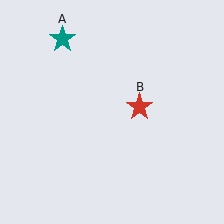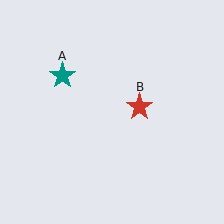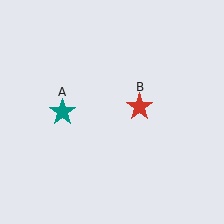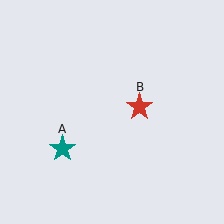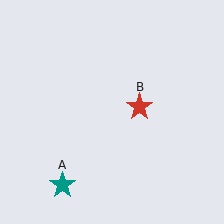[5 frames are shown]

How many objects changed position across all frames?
1 object changed position: teal star (object A).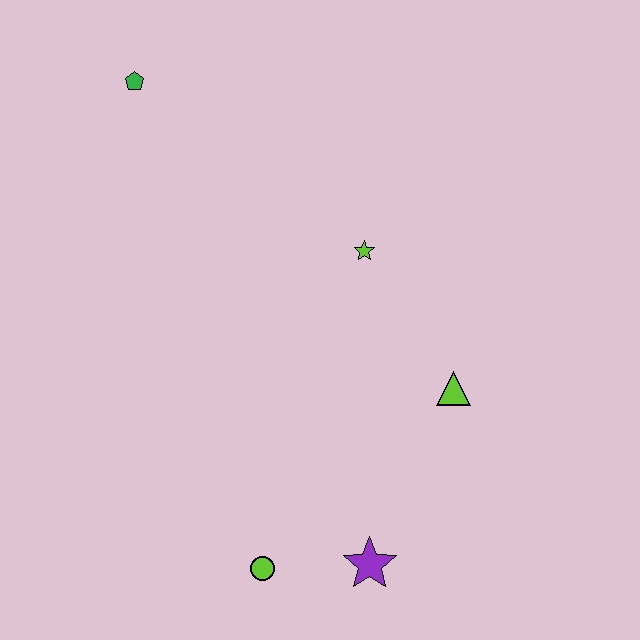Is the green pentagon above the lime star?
Yes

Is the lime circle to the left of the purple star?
Yes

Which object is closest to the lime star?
The lime triangle is closest to the lime star.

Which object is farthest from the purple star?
The green pentagon is farthest from the purple star.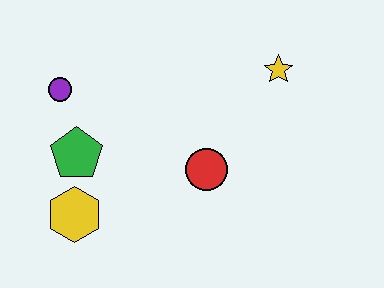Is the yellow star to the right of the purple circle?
Yes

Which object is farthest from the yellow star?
The yellow hexagon is farthest from the yellow star.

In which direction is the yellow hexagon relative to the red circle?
The yellow hexagon is to the left of the red circle.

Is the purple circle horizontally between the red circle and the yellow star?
No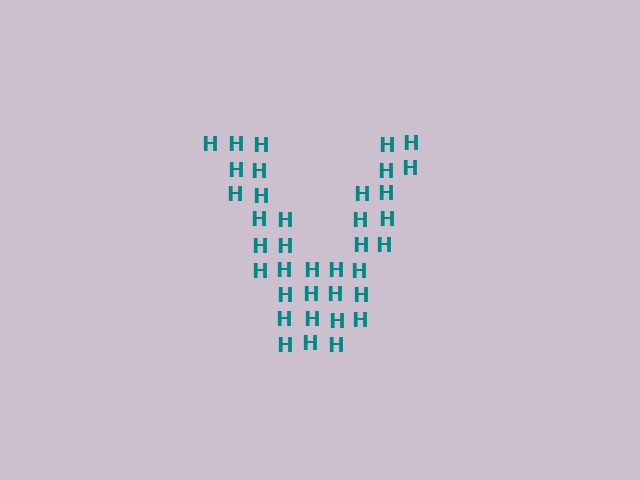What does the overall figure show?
The overall figure shows the letter V.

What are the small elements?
The small elements are letter H's.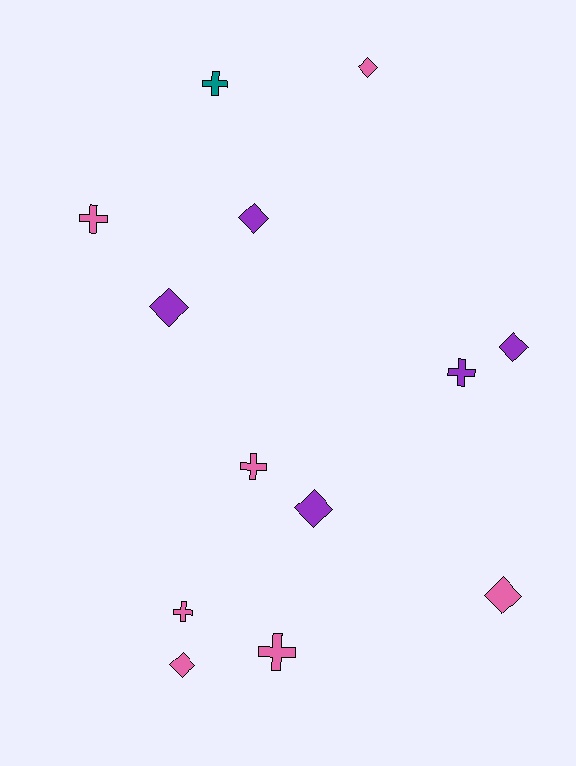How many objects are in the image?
There are 13 objects.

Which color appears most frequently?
Pink, with 7 objects.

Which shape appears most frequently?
Diamond, with 7 objects.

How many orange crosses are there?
There are no orange crosses.